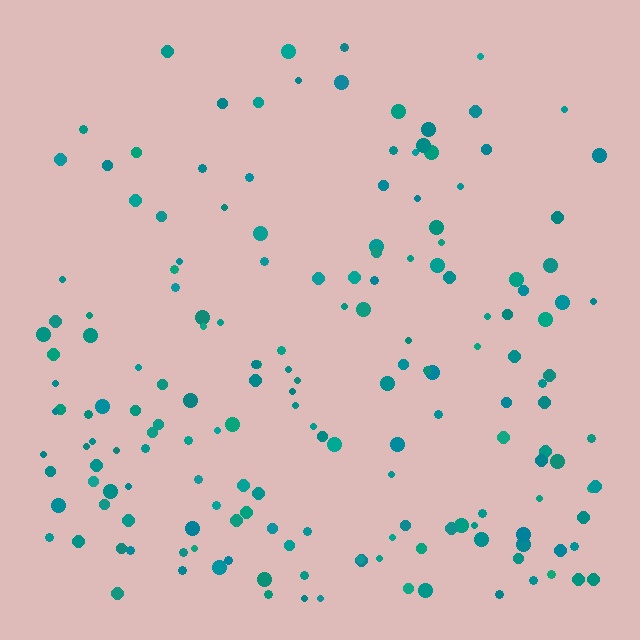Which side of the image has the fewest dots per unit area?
The top.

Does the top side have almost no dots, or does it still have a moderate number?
Still a moderate number, just noticeably fewer than the bottom.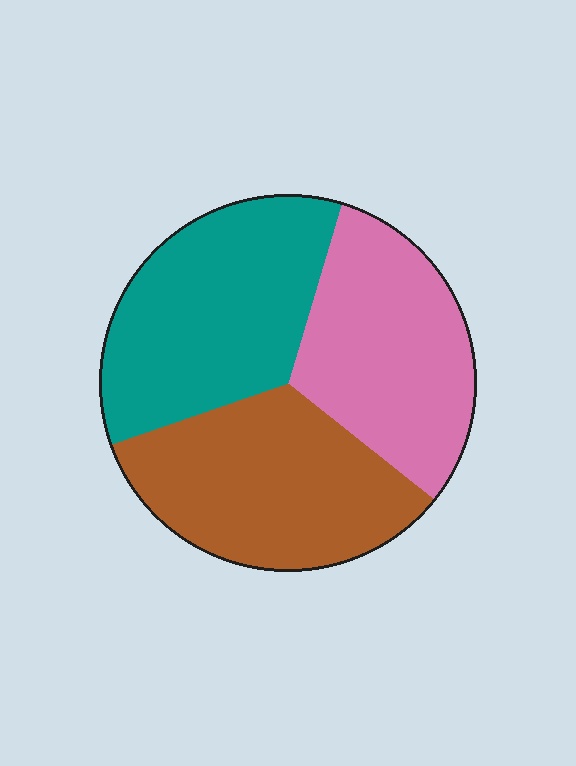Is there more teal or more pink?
Teal.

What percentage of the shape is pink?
Pink covers around 30% of the shape.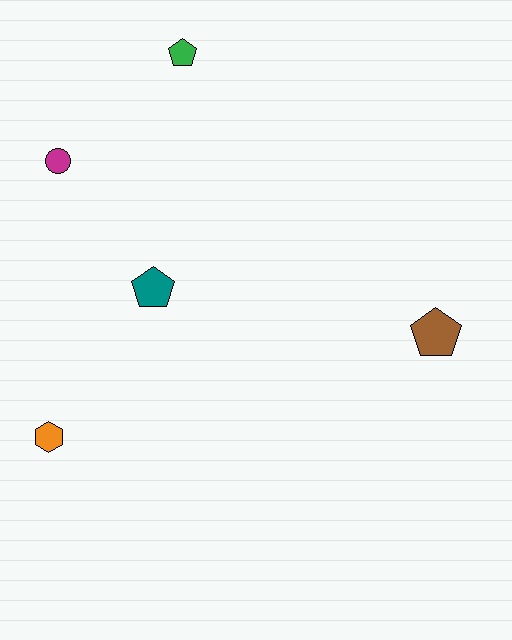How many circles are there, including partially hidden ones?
There is 1 circle.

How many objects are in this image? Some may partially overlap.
There are 5 objects.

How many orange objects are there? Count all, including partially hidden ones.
There is 1 orange object.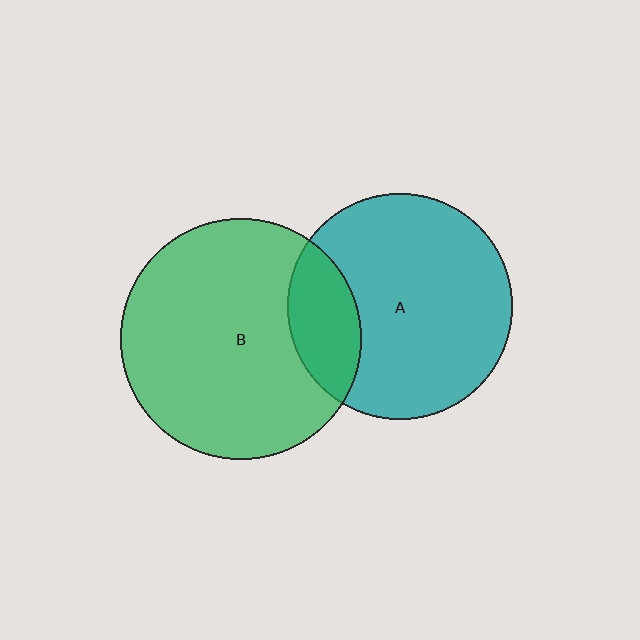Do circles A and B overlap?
Yes.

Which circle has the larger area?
Circle B (green).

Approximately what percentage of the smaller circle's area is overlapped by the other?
Approximately 20%.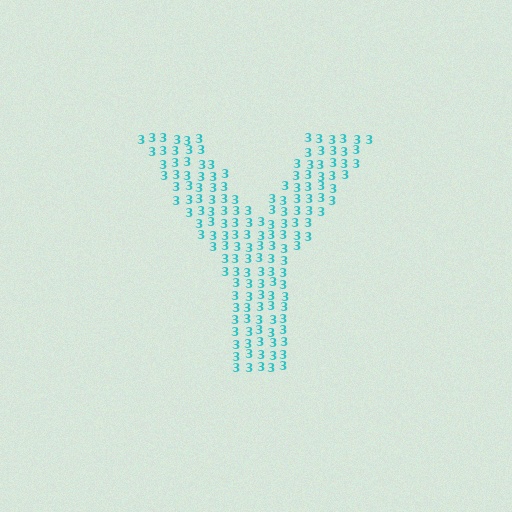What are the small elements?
The small elements are digit 3's.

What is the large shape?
The large shape is the letter Y.